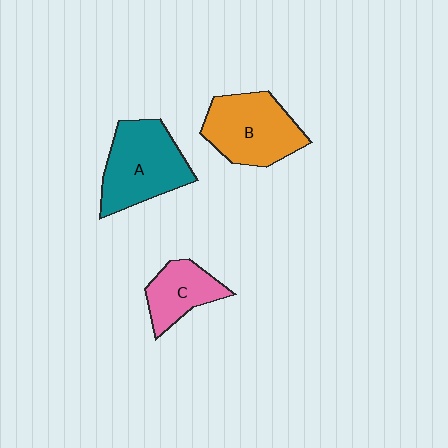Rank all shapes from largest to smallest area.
From largest to smallest: A (teal), B (orange), C (pink).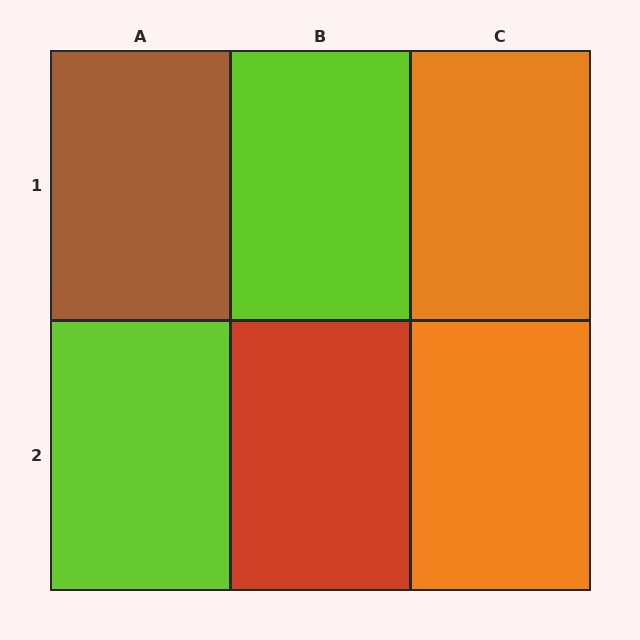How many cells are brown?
1 cell is brown.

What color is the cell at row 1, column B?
Lime.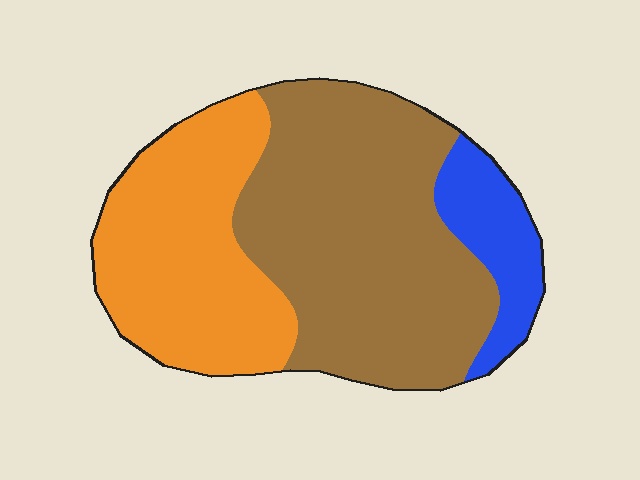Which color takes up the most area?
Brown, at roughly 55%.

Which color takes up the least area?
Blue, at roughly 10%.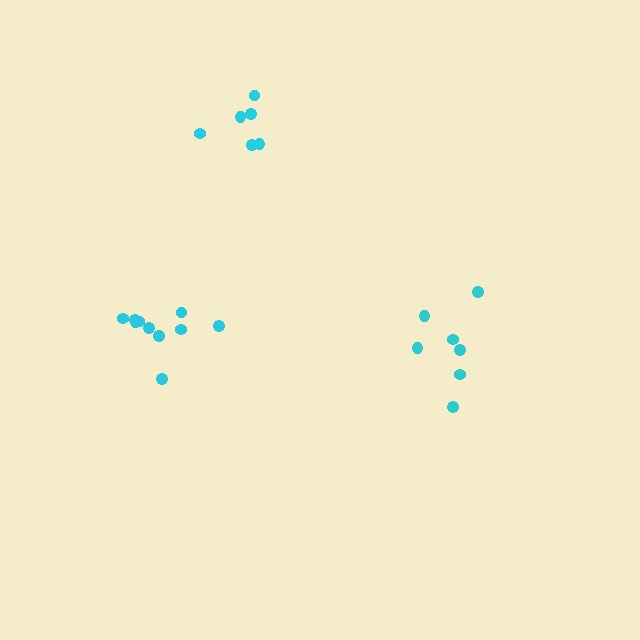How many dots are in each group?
Group 1: 7 dots, Group 2: 10 dots, Group 3: 6 dots (23 total).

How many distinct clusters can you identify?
There are 3 distinct clusters.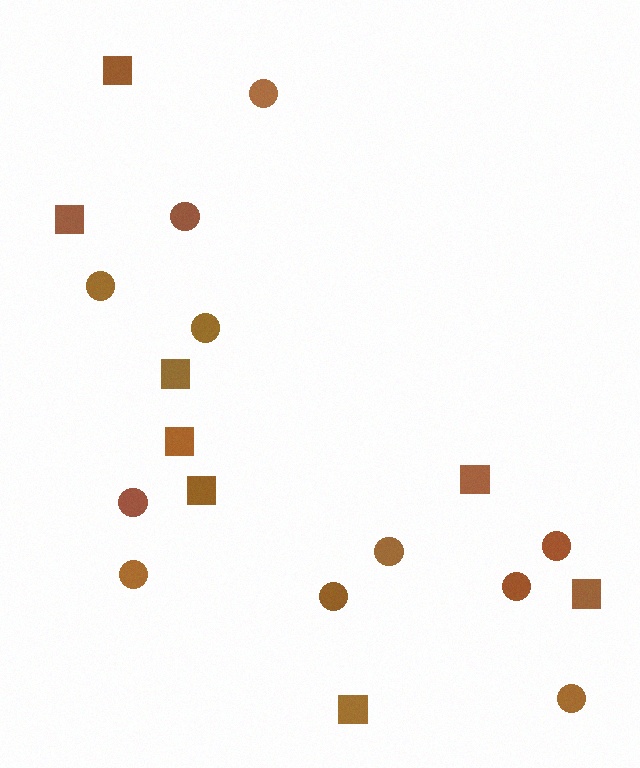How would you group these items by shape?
There are 2 groups: one group of squares (8) and one group of circles (11).